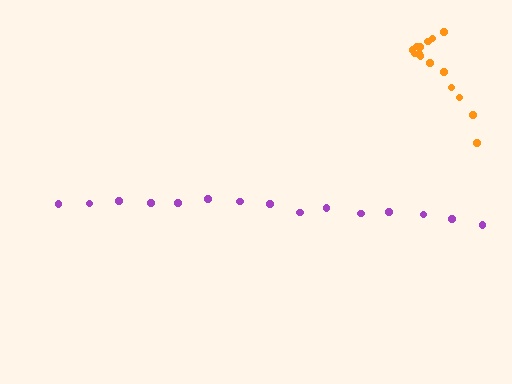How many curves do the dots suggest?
There are 2 distinct paths.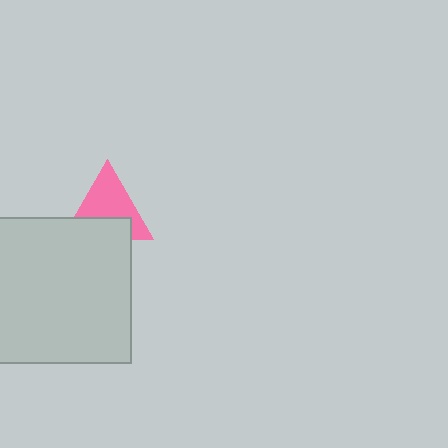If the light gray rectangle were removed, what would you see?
You would see the complete pink triangle.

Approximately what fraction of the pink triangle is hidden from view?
Roughly 38% of the pink triangle is hidden behind the light gray rectangle.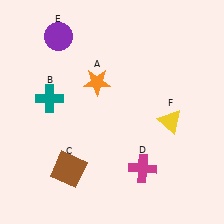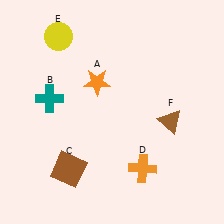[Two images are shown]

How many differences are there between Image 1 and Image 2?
There are 3 differences between the two images.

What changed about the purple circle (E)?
In Image 1, E is purple. In Image 2, it changed to yellow.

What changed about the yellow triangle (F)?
In Image 1, F is yellow. In Image 2, it changed to brown.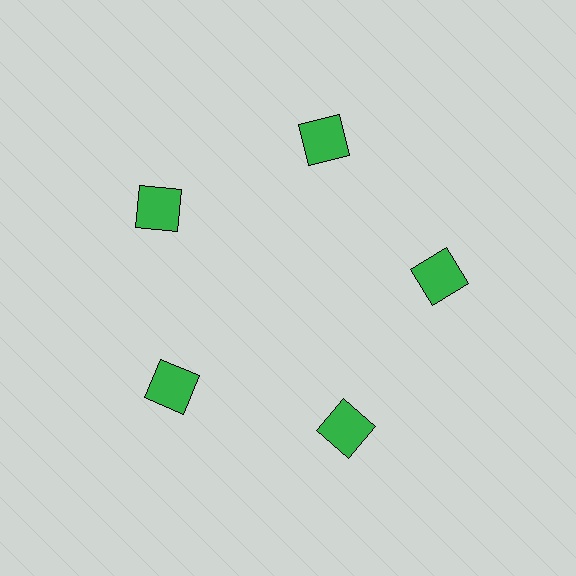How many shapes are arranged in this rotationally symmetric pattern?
There are 5 shapes, arranged in 5 groups of 1.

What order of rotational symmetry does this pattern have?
This pattern has 5-fold rotational symmetry.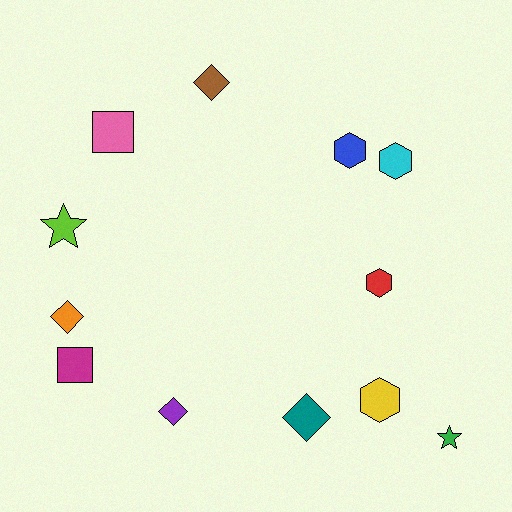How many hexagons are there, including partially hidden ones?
There are 4 hexagons.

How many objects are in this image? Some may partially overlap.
There are 12 objects.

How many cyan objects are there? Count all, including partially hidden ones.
There is 1 cyan object.